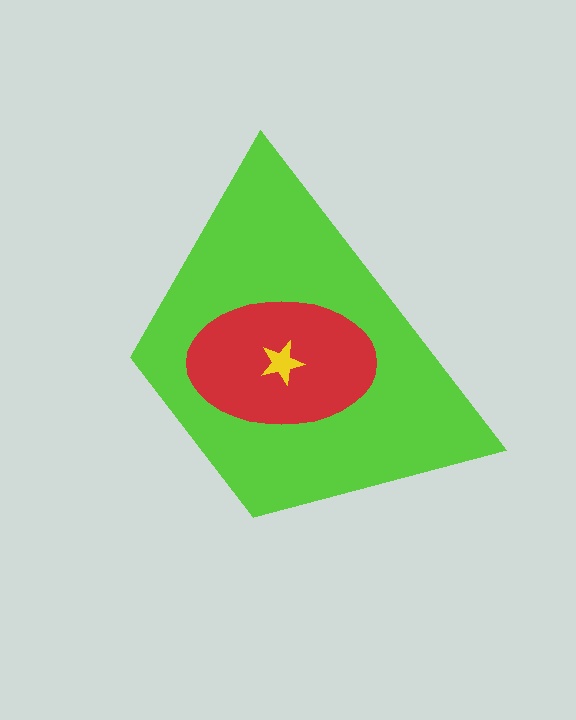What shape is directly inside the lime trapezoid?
The red ellipse.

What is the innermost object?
The yellow star.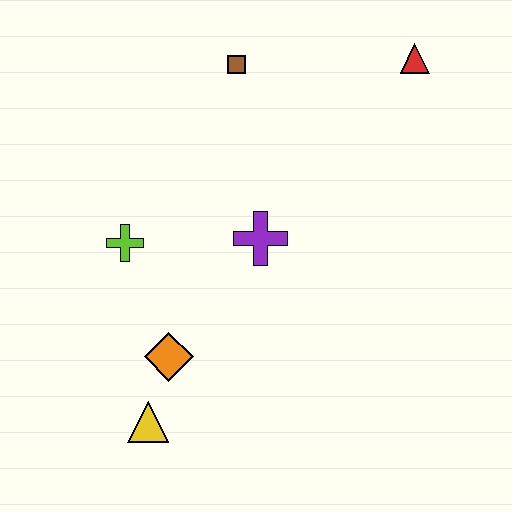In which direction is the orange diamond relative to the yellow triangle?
The orange diamond is above the yellow triangle.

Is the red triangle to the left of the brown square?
No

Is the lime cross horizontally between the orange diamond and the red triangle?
No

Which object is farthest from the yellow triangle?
The red triangle is farthest from the yellow triangle.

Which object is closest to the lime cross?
The orange diamond is closest to the lime cross.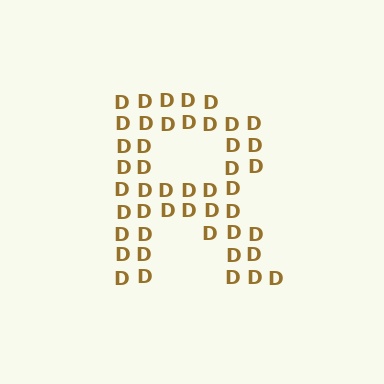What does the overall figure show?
The overall figure shows the letter R.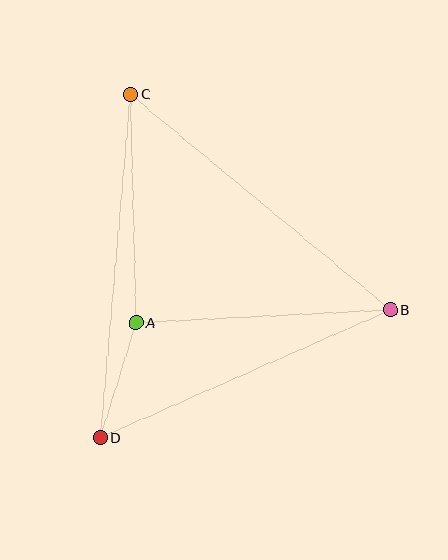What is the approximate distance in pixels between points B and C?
The distance between B and C is approximately 337 pixels.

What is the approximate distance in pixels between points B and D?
The distance between B and D is approximately 317 pixels.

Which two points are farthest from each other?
Points C and D are farthest from each other.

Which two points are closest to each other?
Points A and D are closest to each other.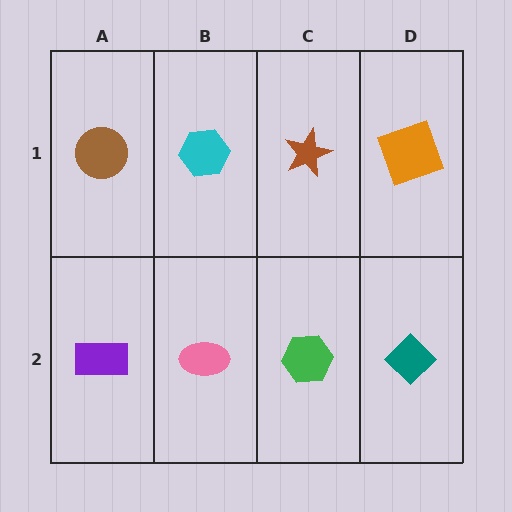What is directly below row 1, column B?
A pink ellipse.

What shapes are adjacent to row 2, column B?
A cyan hexagon (row 1, column B), a purple rectangle (row 2, column A), a green hexagon (row 2, column C).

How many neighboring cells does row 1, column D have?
2.